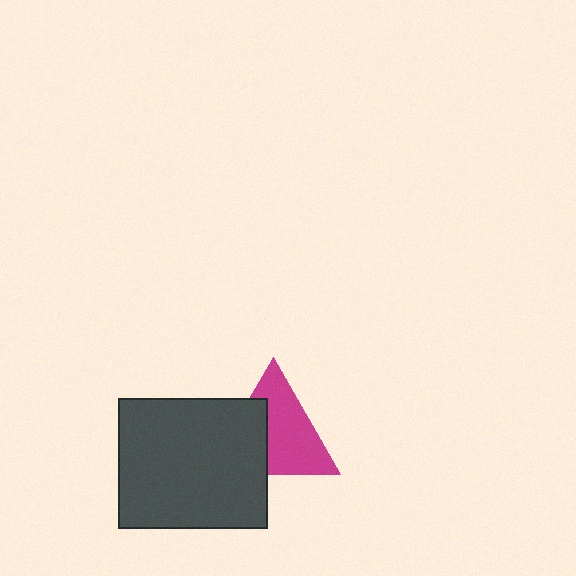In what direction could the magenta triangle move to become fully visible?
The magenta triangle could move toward the upper-right. That would shift it out from behind the dark gray rectangle entirely.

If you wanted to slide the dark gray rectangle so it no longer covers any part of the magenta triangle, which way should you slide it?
Slide it toward the lower-left — that is the most direct way to separate the two shapes.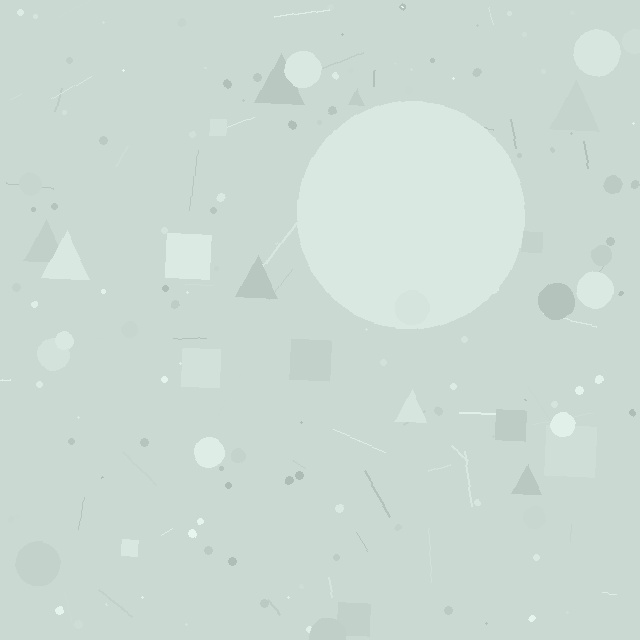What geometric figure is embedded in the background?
A circle is embedded in the background.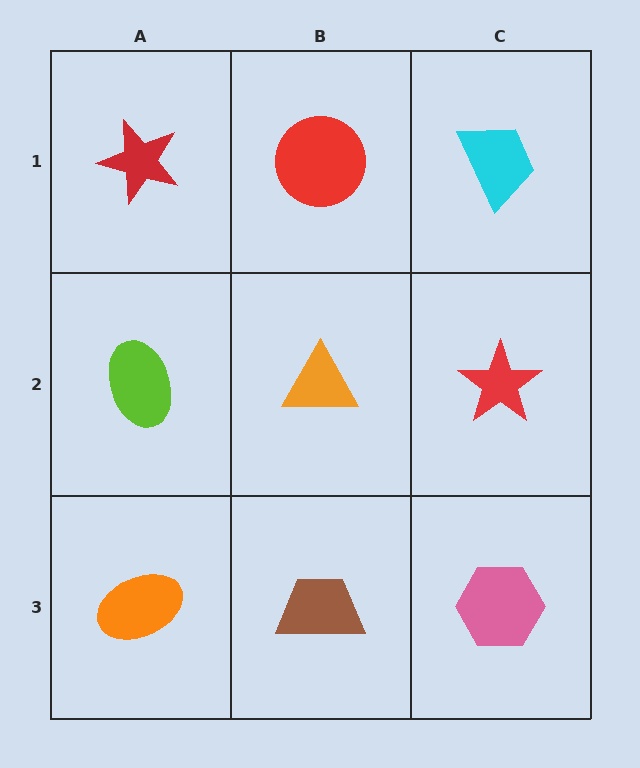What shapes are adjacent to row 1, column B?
An orange triangle (row 2, column B), a red star (row 1, column A), a cyan trapezoid (row 1, column C).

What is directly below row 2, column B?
A brown trapezoid.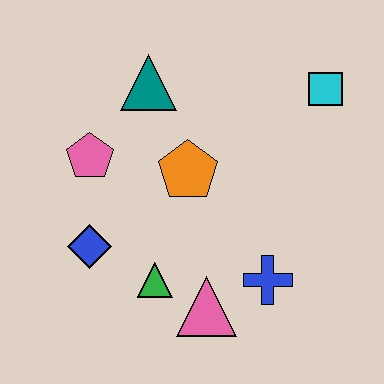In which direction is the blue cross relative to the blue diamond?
The blue cross is to the right of the blue diamond.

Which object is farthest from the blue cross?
The teal triangle is farthest from the blue cross.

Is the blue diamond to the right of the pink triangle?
No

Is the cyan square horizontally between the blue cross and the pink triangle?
No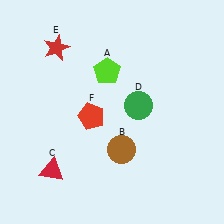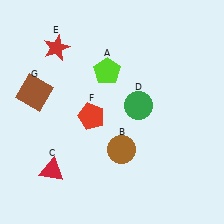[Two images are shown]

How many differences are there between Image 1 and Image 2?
There is 1 difference between the two images.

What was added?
A brown square (G) was added in Image 2.